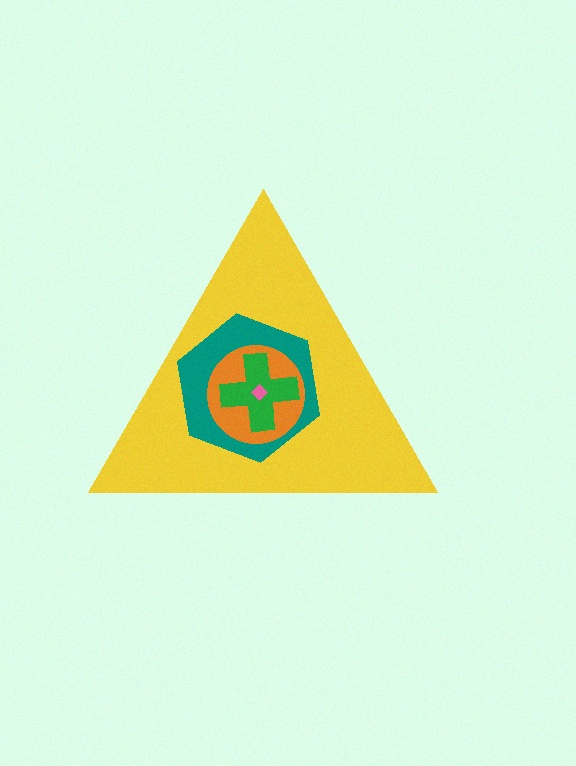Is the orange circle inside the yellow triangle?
Yes.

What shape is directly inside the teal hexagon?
The orange circle.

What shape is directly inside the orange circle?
The green cross.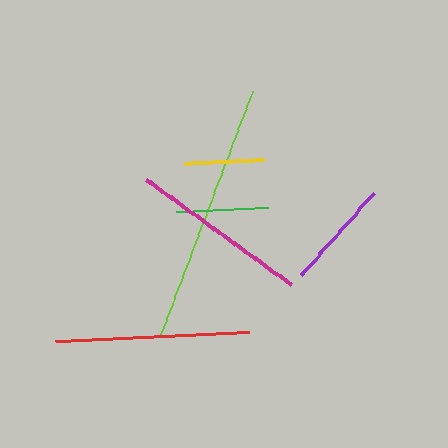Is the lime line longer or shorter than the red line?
The lime line is longer than the red line.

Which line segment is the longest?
The lime line is the longest at approximately 259 pixels.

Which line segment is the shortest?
The yellow line is the shortest at approximately 80 pixels.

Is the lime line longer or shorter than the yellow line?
The lime line is longer than the yellow line.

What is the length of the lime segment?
The lime segment is approximately 259 pixels long.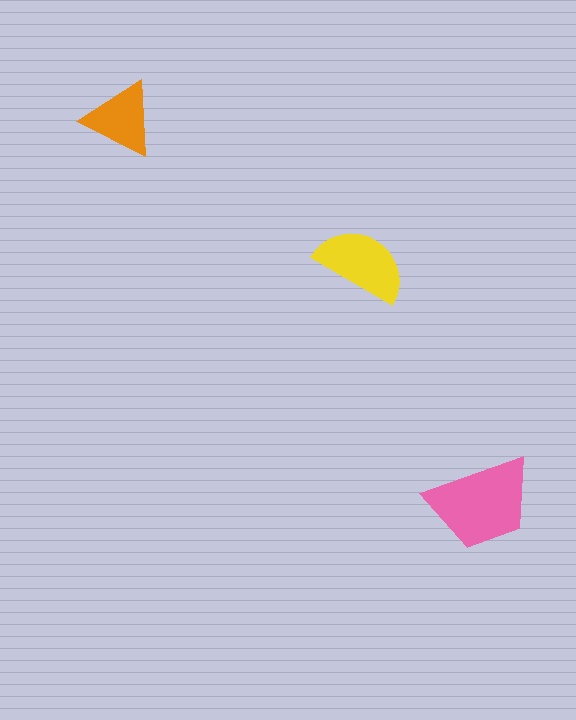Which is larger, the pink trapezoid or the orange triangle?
The pink trapezoid.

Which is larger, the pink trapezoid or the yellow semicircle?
The pink trapezoid.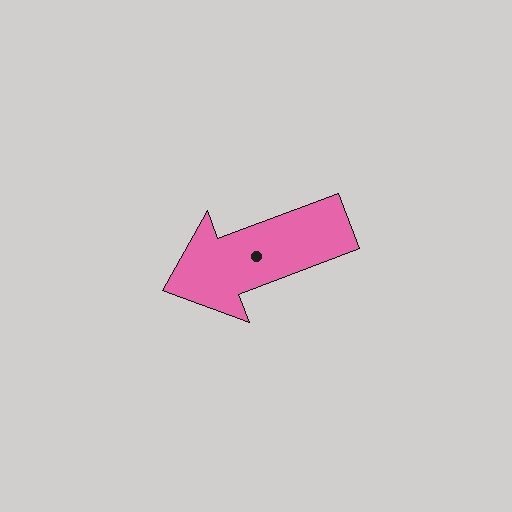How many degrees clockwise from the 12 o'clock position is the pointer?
Approximately 249 degrees.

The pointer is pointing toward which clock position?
Roughly 8 o'clock.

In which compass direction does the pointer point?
West.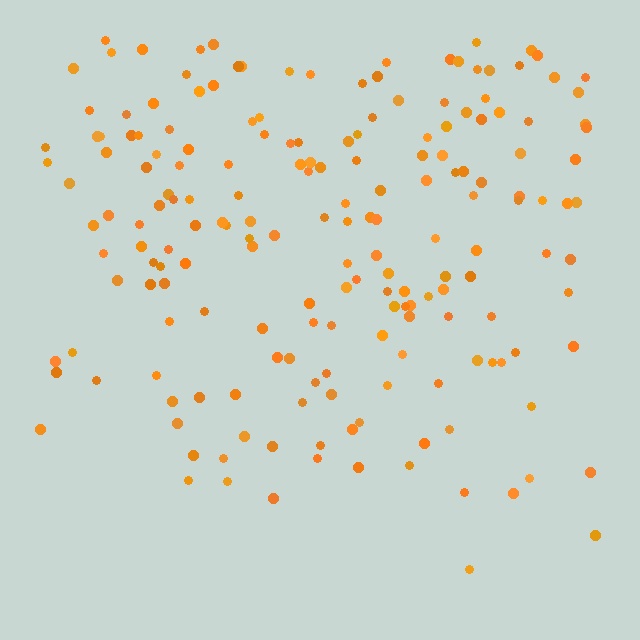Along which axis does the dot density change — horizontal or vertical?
Vertical.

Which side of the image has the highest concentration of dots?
The top.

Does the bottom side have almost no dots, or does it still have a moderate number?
Still a moderate number, just noticeably fewer than the top.